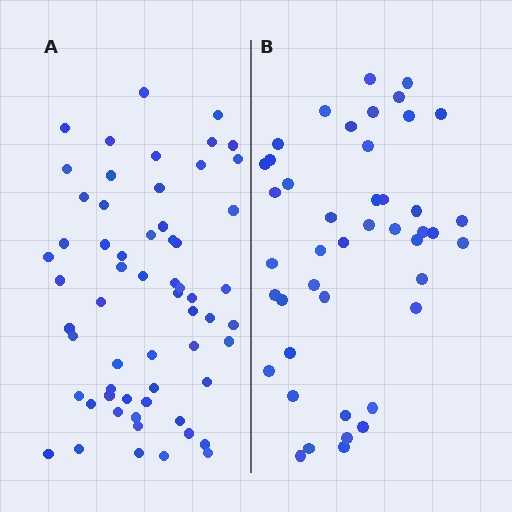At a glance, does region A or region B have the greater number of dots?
Region A (the left region) has more dots.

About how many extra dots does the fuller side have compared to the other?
Region A has approximately 15 more dots than region B.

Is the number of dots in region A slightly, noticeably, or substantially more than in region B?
Region A has noticeably more, but not dramatically so. The ratio is roughly 1.4 to 1.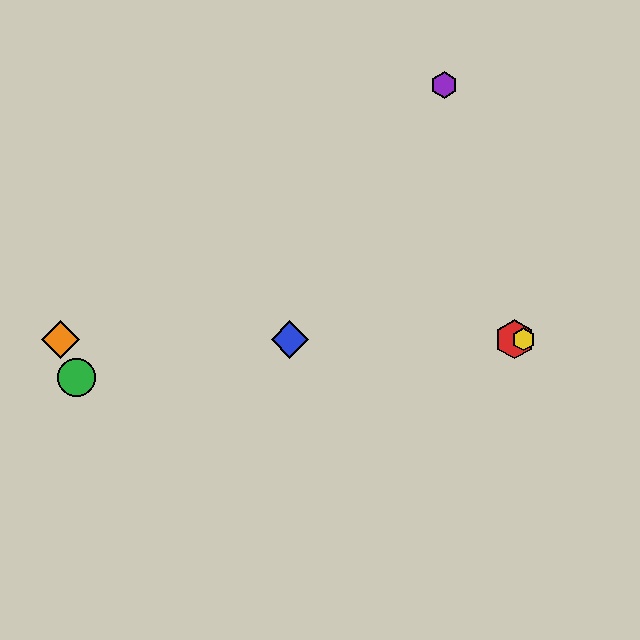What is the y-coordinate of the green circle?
The green circle is at y≈378.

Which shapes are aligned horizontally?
The red hexagon, the blue diamond, the yellow hexagon, the orange diamond are aligned horizontally.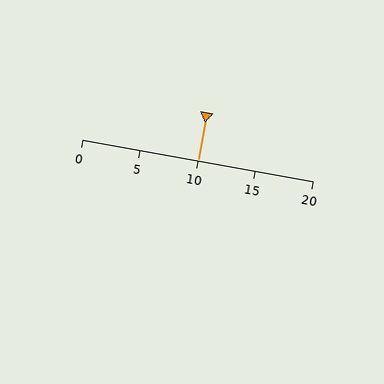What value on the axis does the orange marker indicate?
The marker indicates approximately 10.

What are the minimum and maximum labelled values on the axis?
The axis runs from 0 to 20.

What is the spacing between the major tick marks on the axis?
The major ticks are spaced 5 apart.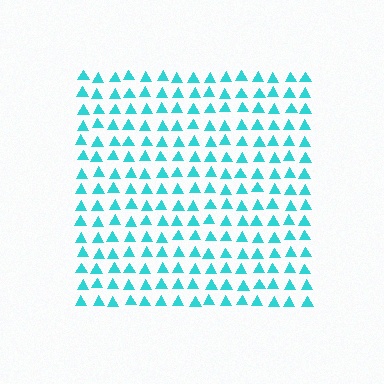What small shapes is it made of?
It is made of small triangles.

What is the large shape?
The large shape is a square.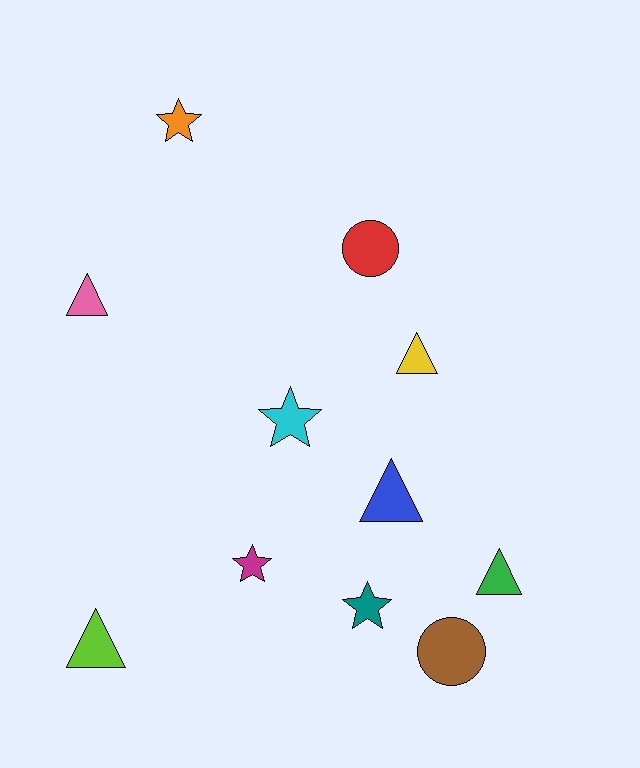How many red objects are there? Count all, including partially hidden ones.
There is 1 red object.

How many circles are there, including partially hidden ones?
There are 2 circles.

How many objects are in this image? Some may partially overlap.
There are 11 objects.